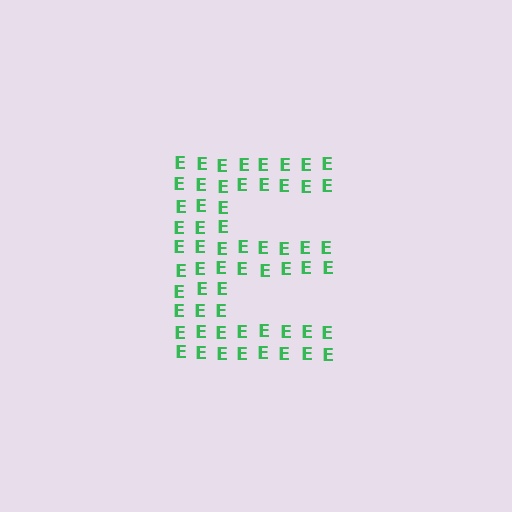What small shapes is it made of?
It is made of small letter E's.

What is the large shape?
The large shape is the letter E.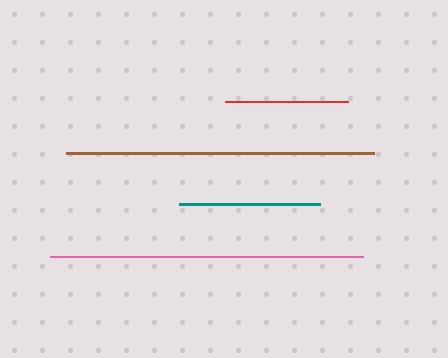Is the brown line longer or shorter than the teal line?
The brown line is longer than the teal line.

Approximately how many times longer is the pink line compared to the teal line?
The pink line is approximately 2.2 times the length of the teal line.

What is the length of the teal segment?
The teal segment is approximately 141 pixels long.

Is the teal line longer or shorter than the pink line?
The pink line is longer than the teal line.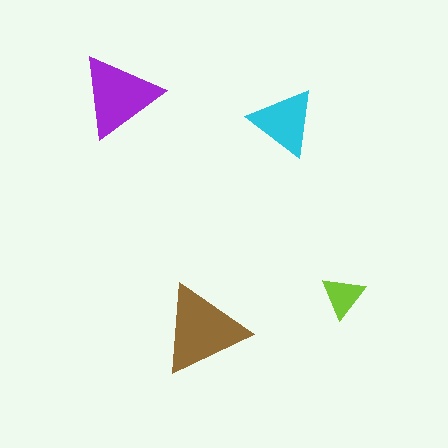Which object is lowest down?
The brown triangle is bottommost.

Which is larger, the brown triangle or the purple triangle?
The brown one.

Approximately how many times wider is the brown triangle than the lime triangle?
About 2 times wider.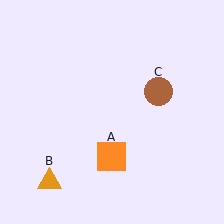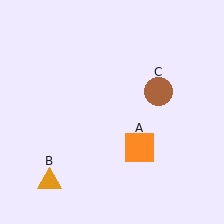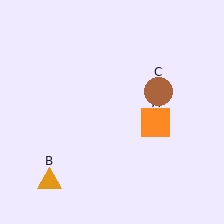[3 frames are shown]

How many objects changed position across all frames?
1 object changed position: orange square (object A).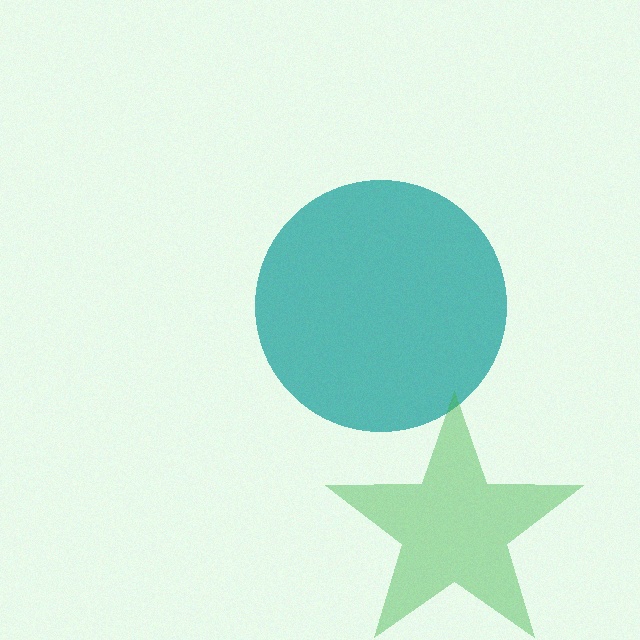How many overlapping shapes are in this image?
There are 2 overlapping shapes in the image.